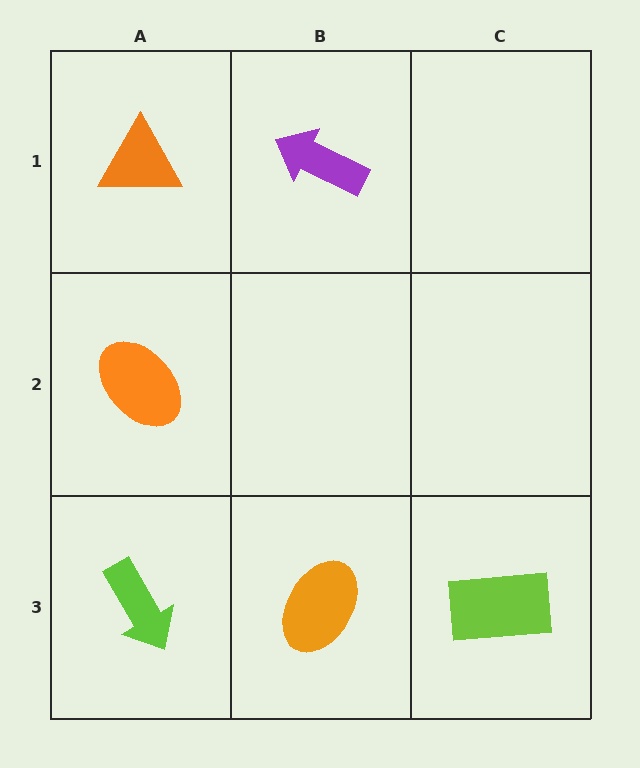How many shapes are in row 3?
3 shapes.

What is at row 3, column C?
A lime rectangle.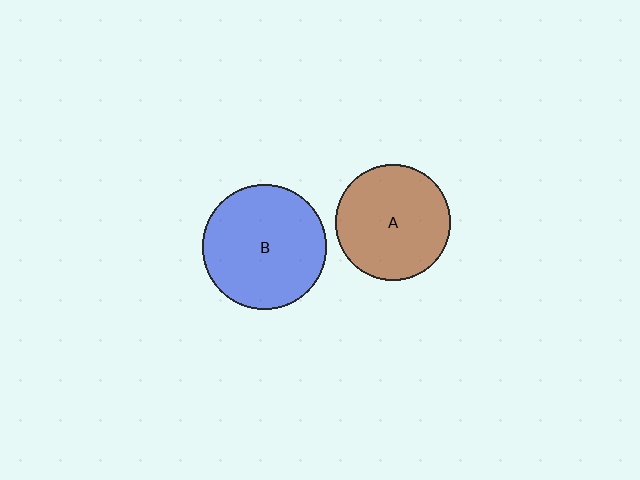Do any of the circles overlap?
No, none of the circles overlap.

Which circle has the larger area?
Circle B (blue).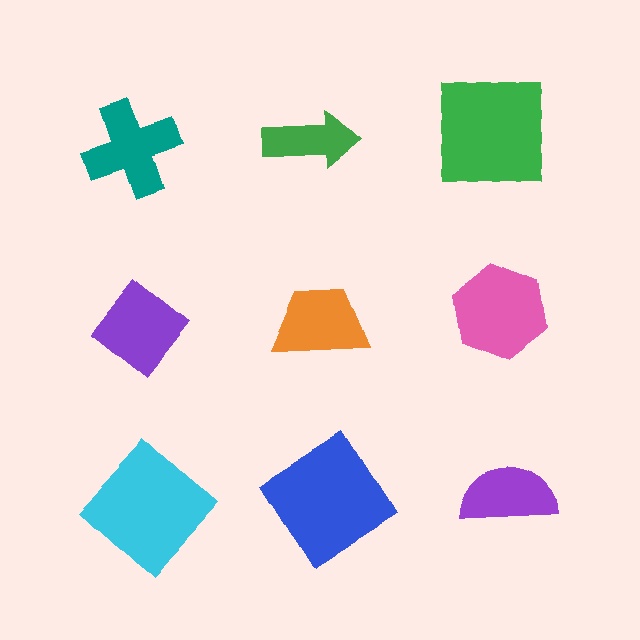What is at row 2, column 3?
A pink hexagon.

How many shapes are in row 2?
3 shapes.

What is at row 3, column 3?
A purple semicircle.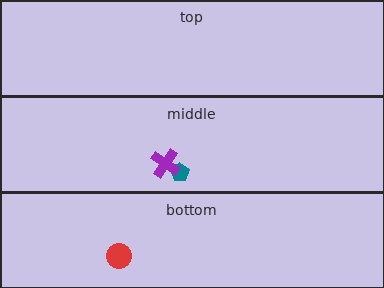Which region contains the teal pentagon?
The middle region.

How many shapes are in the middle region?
2.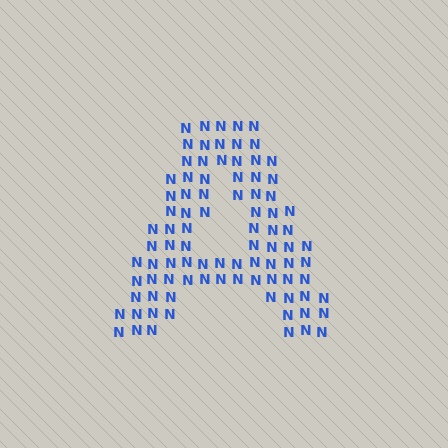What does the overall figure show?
The overall figure shows the letter A.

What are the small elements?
The small elements are letter N's.